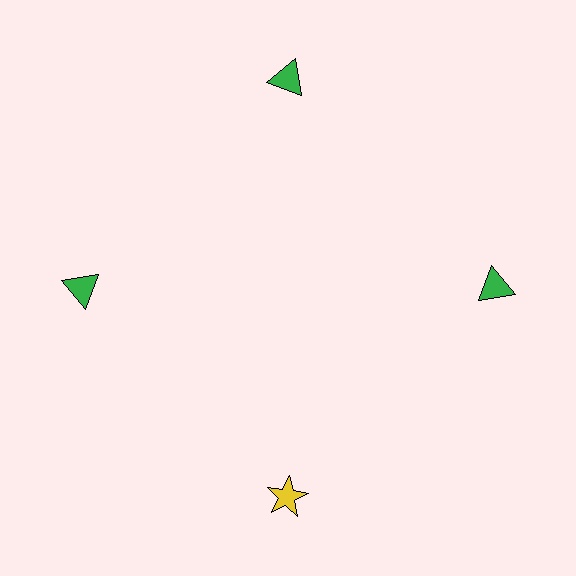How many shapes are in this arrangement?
There are 4 shapes arranged in a ring pattern.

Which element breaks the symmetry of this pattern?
The yellow star at roughly the 6 o'clock position breaks the symmetry. All other shapes are green triangles.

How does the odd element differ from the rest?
It differs in both color (yellow instead of green) and shape (star instead of triangle).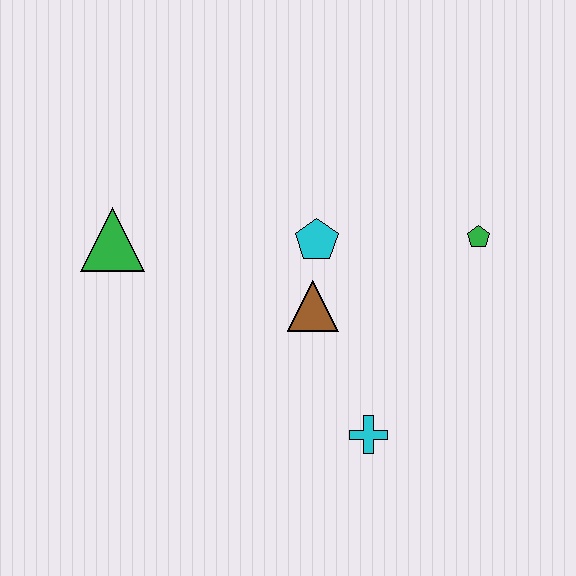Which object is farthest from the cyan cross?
The green triangle is farthest from the cyan cross.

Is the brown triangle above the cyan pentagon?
No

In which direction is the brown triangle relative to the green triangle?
The brown triangle is to the right of the green triangle.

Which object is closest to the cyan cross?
The brown triangle is closest to the cyan cross.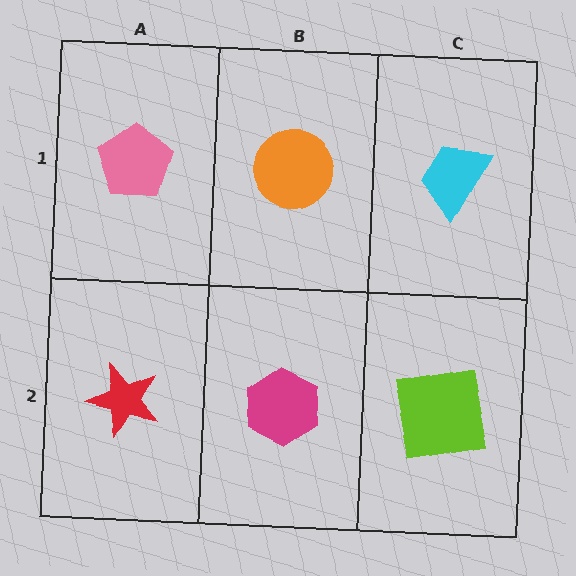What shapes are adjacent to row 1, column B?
A magenta hexagon (row 2, column B), a pink pentagon (row 1, column A), a cyan trapezoid (row 1, column C).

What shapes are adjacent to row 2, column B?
An orange circle (row 1, column B), a red star (row 2, column A), a lime square (row 2, column C).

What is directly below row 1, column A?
A red star.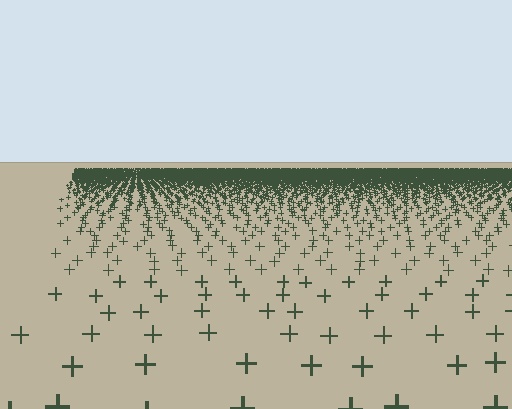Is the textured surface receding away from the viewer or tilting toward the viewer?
The surface is receding away from the viewer. Texture elements get smaller and denser toward the top.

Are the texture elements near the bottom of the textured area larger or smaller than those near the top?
Larger. Near the bottom, elements are closer to the viewer and appear at a bigger on-screen size.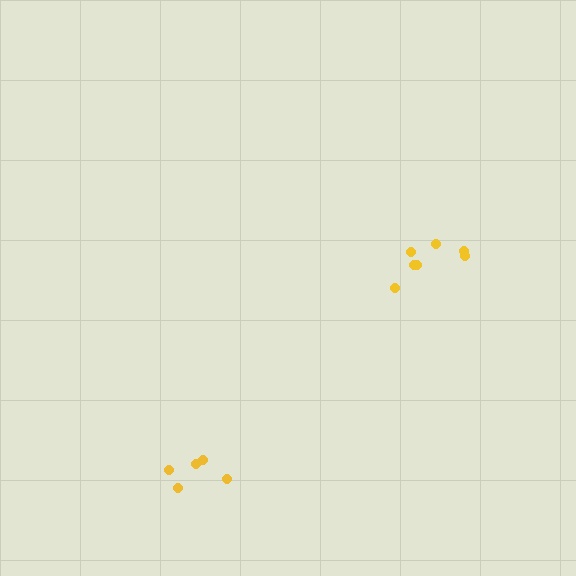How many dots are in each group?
Group 1: 7 dots, Group 2: 5 dots (12 total).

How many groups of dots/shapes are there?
There are 2 groups.